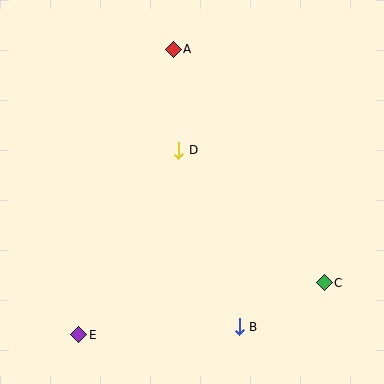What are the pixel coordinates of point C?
Point C is at (324, 283).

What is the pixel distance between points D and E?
The distance between D and E is 210 pixels.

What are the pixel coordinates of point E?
Point E is at (79, 335).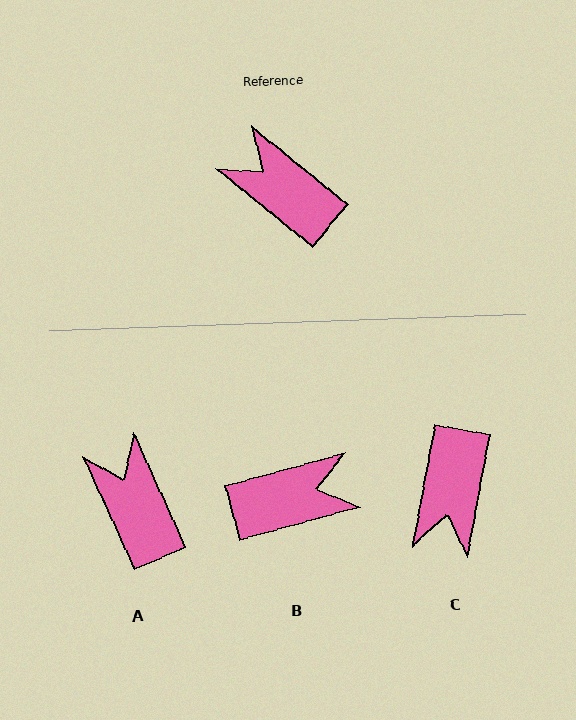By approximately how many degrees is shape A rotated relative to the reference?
Approximately 26 degrees clockwise.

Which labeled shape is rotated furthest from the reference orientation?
B, about 126 degrees away.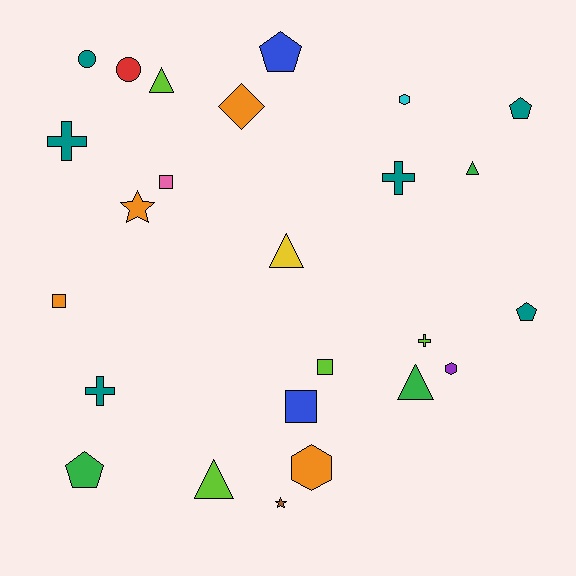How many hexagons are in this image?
There are 3 hexagons.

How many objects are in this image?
There are 25 objects.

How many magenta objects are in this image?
There are no magenta objects.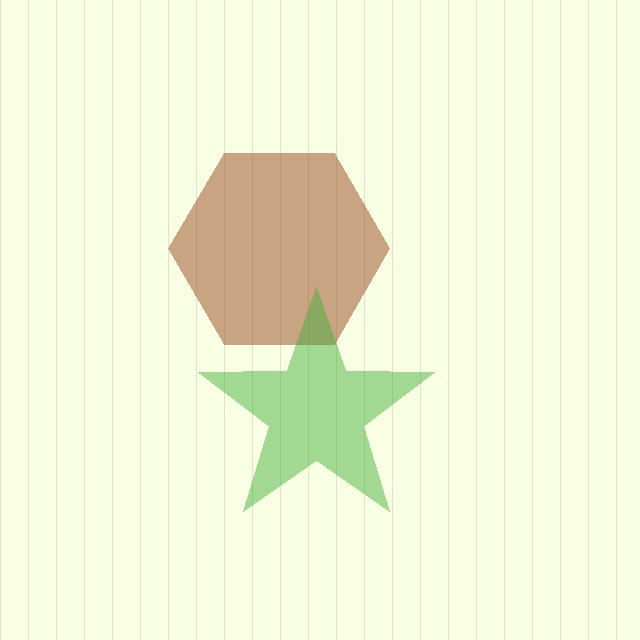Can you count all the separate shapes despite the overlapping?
Yes, there are 2 separate shapes.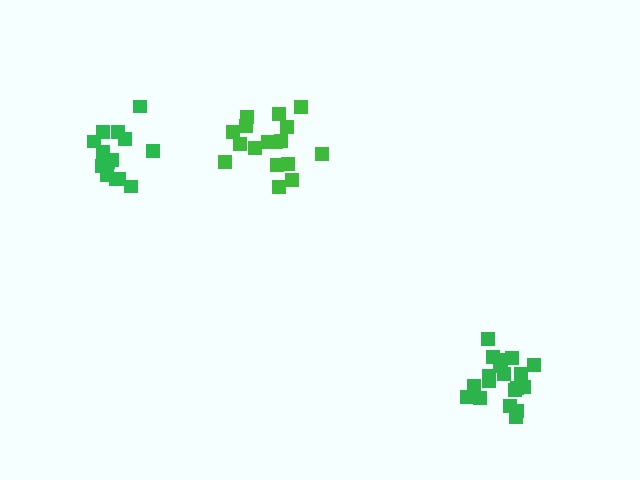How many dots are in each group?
Group 1: 17 dots, Group 2: 14 dots, Group 3: 19 dots (50 total).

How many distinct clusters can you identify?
There are 3 distinct clusters.